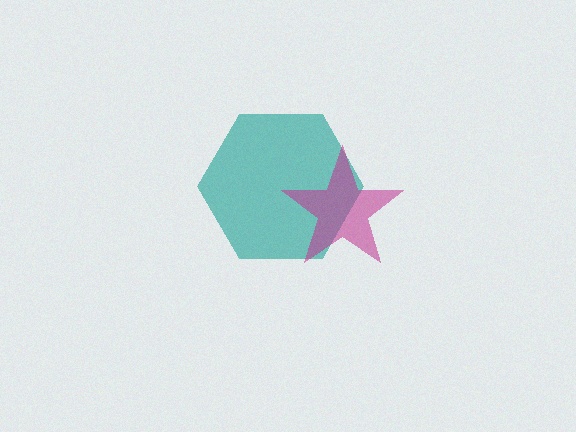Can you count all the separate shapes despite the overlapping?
Yes, there are 2 separate shapes.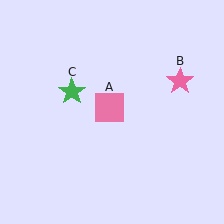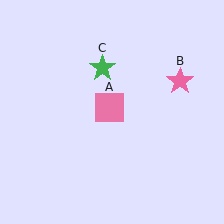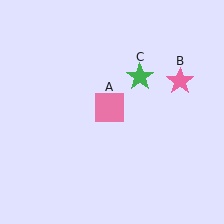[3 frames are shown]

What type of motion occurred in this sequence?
The green star (object C) rotated clockwise around the center of the scene.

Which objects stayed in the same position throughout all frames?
Pink square (object A) and pink star (object B) remained stationary.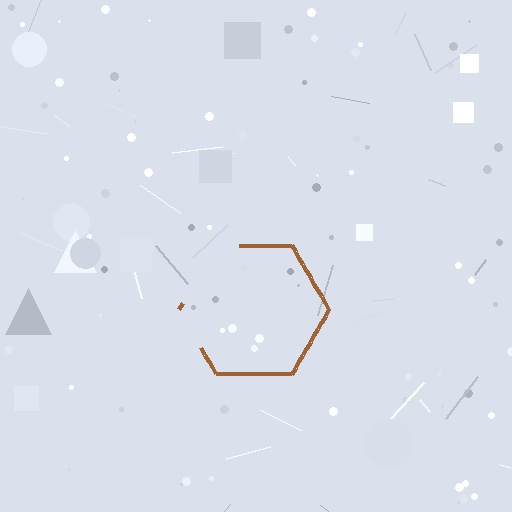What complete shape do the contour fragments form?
The contour fragments form a hexagon.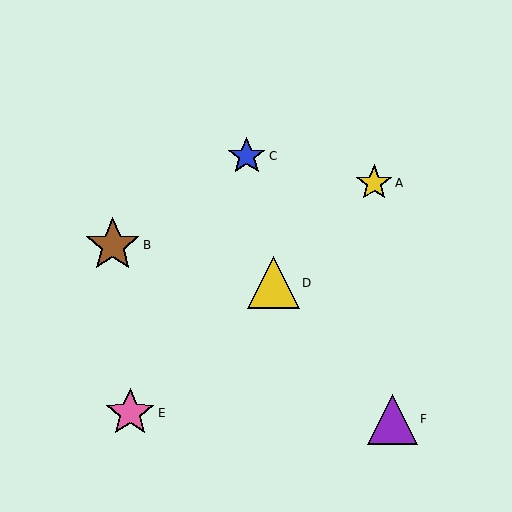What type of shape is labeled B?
Shape B is a brown star.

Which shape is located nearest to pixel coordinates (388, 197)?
The yellow star (labeled A) at (374, 183) is nearest to that location.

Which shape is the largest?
The brown star (labeled B) is the largest.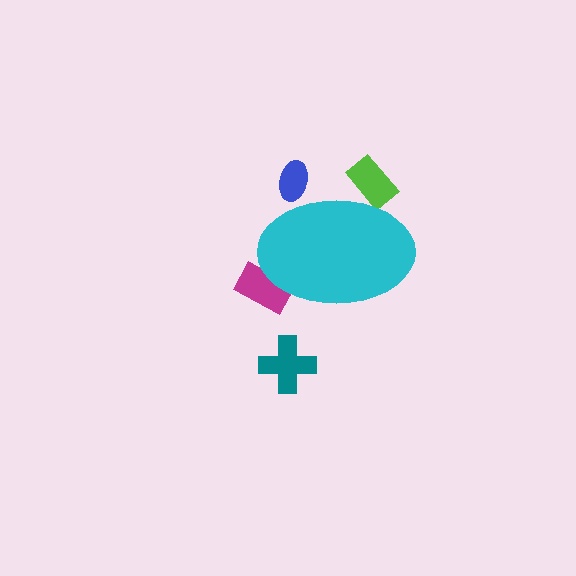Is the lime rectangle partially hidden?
Yes, the lime rectangle is partially hidden behind the cyan ellipse.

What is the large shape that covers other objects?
A cyan ellipse.